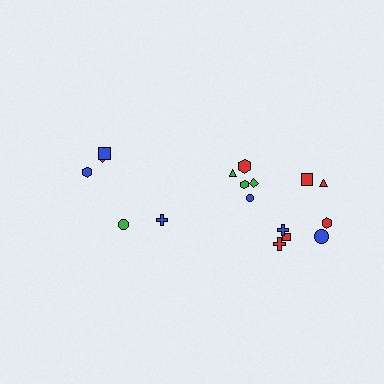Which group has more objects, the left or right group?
The right group.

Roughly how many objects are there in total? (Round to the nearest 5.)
Roughly 15 objects in total.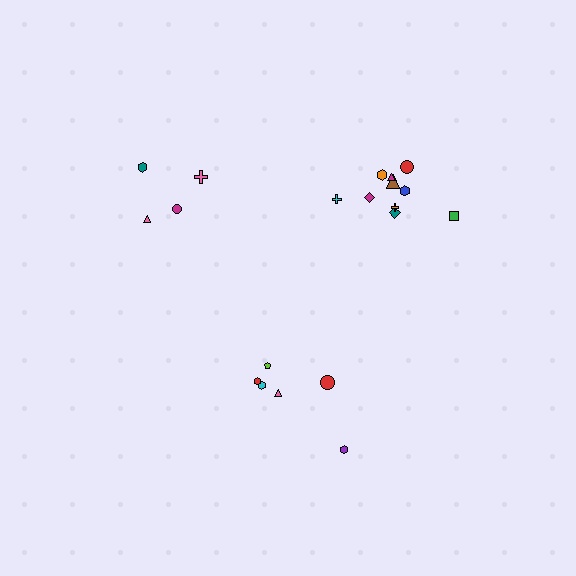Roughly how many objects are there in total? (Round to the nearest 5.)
Roughly 20 objects in total.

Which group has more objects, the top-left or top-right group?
The top-right group.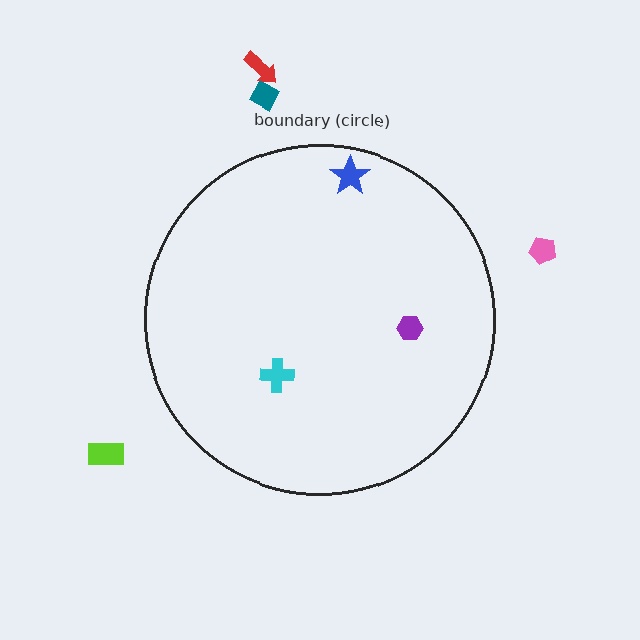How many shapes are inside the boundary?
3 inside, 4 outside.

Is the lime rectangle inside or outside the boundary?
Outside.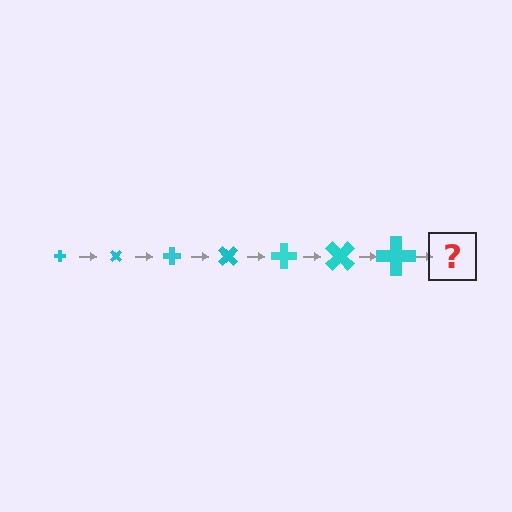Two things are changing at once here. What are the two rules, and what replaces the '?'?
The two rules are that the cross grows larger each step and it rotates 45 degrees each step. The '?' should be a cross, larger than the previous one and rotated 315 degrees from the start.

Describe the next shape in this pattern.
It should be a cross, larger than the previous one and rotated 315 degrees from the start.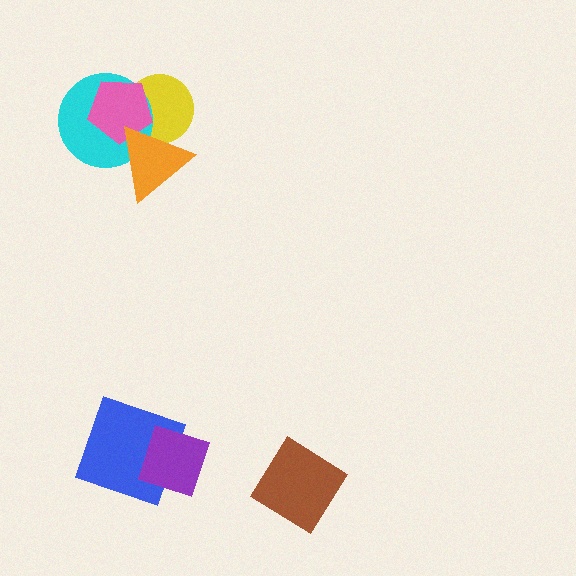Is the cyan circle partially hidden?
Yes, it is partially covered by another shape.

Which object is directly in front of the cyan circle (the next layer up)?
The pink pentagon is directly in front of the cyan circle.